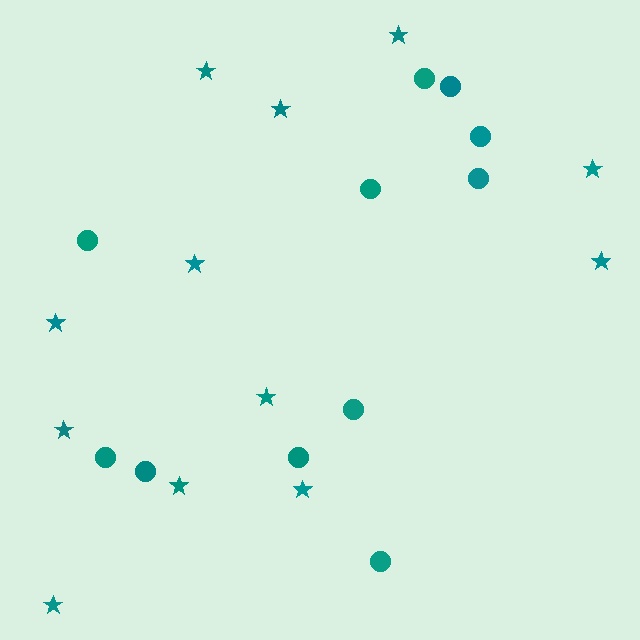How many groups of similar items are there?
There are 2 groups: one group of stars (12) and one group of circles (11).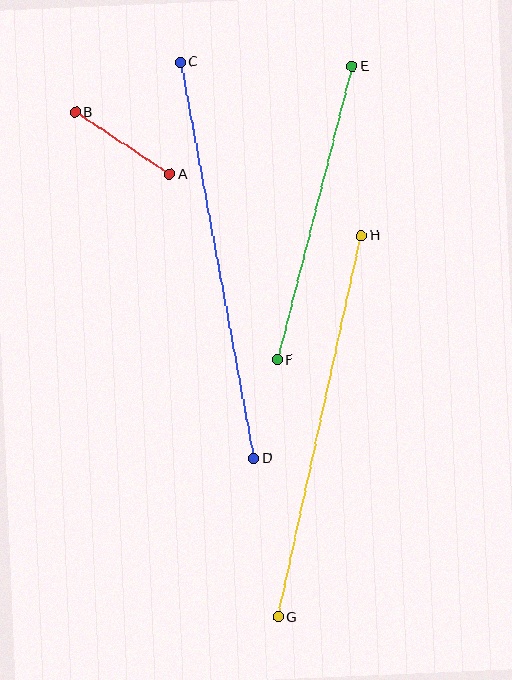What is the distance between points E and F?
The distance is approximately 303 pixels.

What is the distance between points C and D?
The distance is approximately 403 pixels.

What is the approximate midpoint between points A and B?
The midpoint is at approximately (123, 143) pixels.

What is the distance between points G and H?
The distance is approximately 390 pixels.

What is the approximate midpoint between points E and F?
The midpoint is at approximately (315, 213) pixels.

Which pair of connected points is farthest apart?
Points C and D are farthest apart.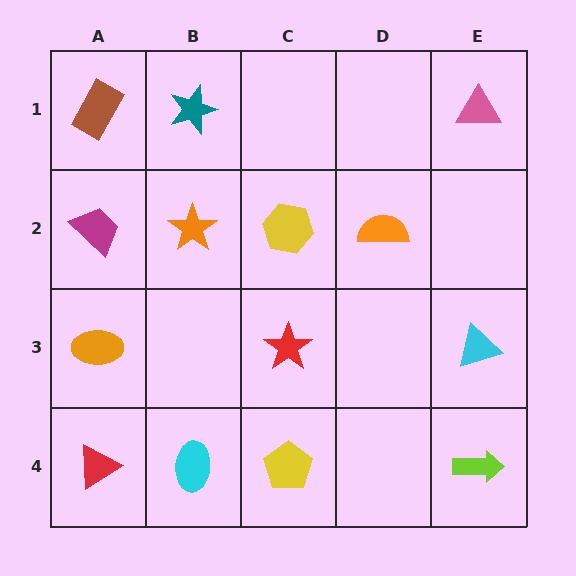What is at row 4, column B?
A cyan ellipse.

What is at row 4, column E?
A lime arrow.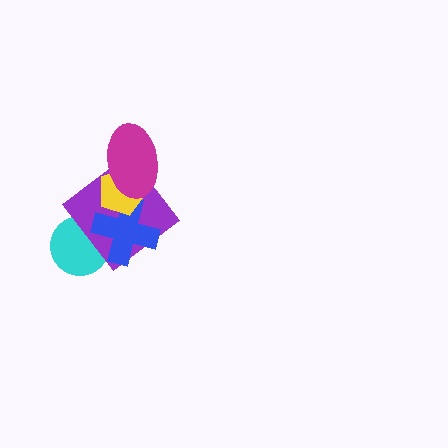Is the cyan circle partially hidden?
Yes, it is partially covered by another shape.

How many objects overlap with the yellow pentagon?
3 objects overlap with the yellow pentagon.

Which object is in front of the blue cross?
The yellow pentagon is in front of the blue cross.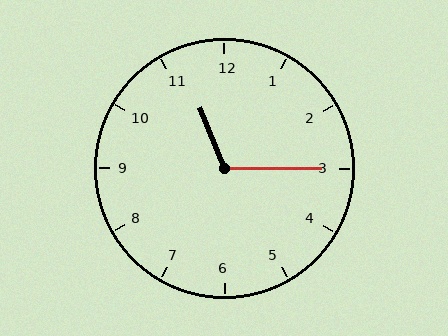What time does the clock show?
11:15.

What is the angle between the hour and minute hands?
Approximately 112 degrees.